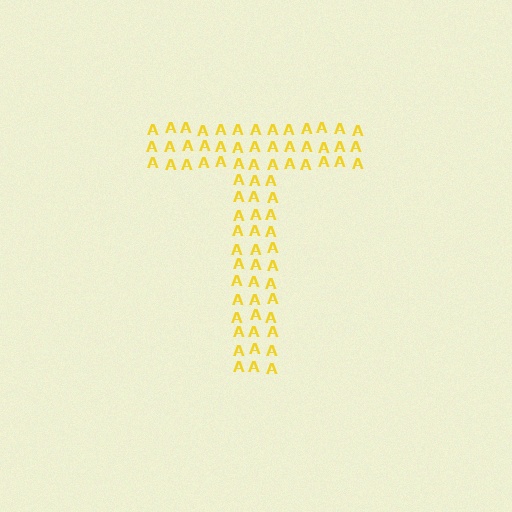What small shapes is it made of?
It is made of small letter A's.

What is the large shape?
The large shape is the letter T.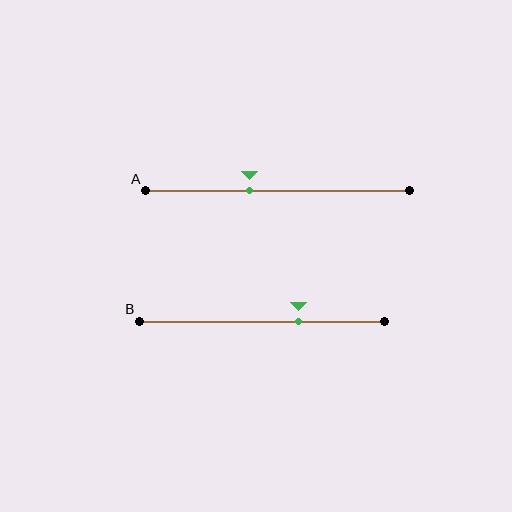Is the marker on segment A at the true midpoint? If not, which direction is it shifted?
No, the marker on segment A is shifted to the left by about 10% of the segment length.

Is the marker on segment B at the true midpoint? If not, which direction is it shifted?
No, the marker on segment B is shifted to the right by about 15% of the segment length.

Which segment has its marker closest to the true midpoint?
Segment A has its marker closest to the true midpoint.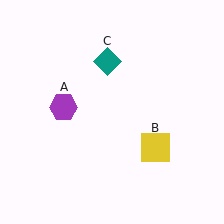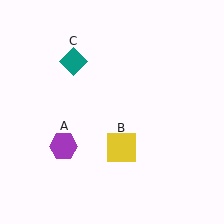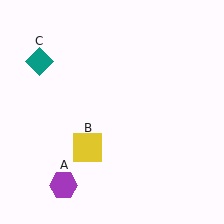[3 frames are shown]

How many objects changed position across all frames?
3 objects changed position: purple hexagon (object A), yellow square (object B), teal diamond (object C).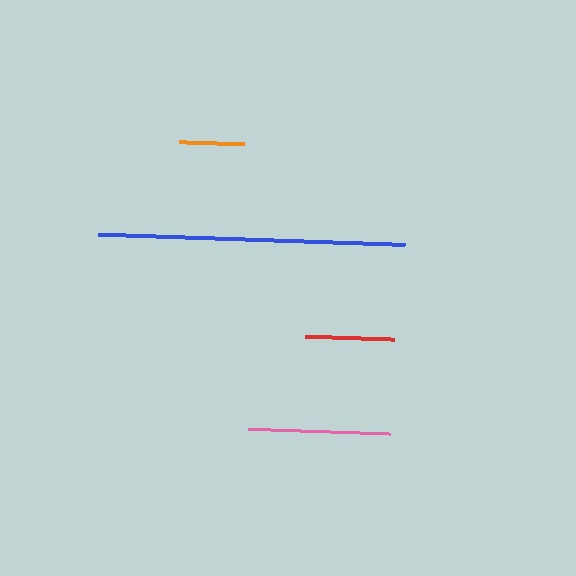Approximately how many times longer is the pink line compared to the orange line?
The pink line is approximately 2.2 times the length of the orange line.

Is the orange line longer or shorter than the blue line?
The blue line is longer than the orange line.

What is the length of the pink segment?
The pink segment is approximately 142 pixels long.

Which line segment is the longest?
The blue line is the longest at approximately 308 pixels.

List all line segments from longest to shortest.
From longest to shortest: blue, pink, red, orange.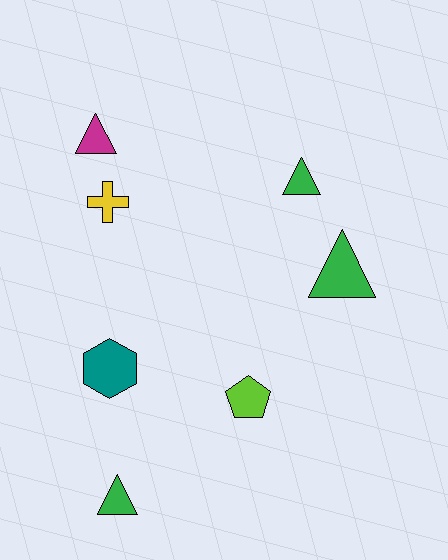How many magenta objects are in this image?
There is 1 magenta object.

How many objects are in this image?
There are 7 objects.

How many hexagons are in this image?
There is 1 hexagon.